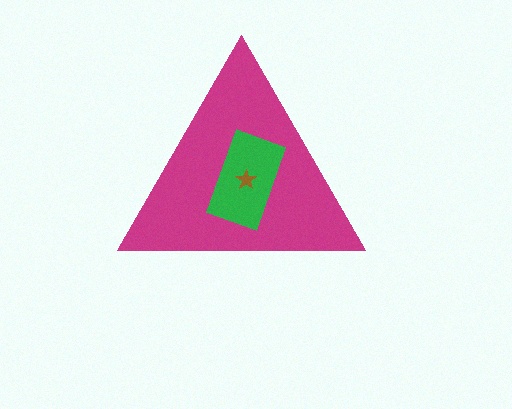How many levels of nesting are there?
3.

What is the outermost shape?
The magenta triangle.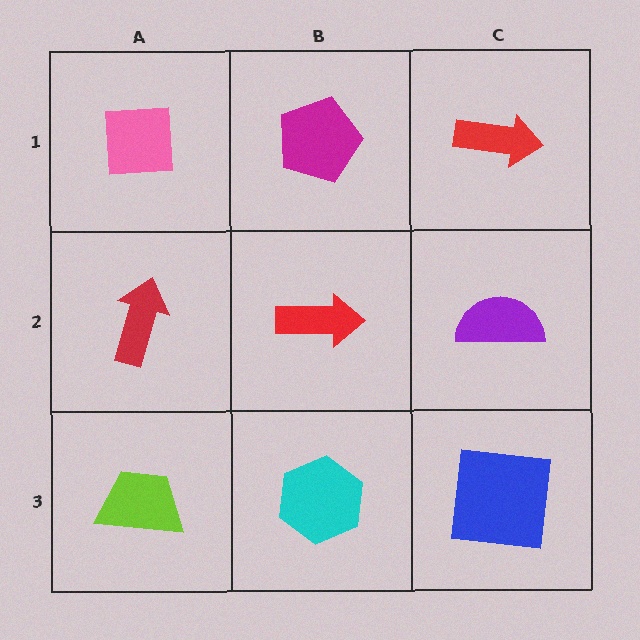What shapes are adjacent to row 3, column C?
A purple semicircle (row 2, column C), a cyan hexagon (row 3, column B).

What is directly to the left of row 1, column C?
A magenta pentagon.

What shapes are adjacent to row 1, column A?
A red arrow (row 2, column A), a magenta pentagon (row 1, column B).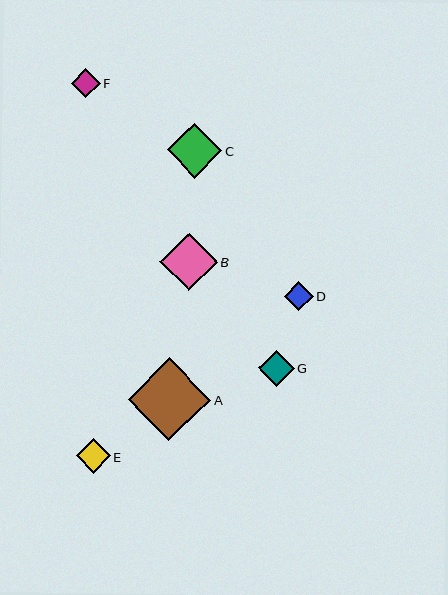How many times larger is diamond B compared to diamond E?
Diamond B is approximately 1.7 times the size of diamond E.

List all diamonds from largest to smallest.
From largest to smallest: A, B, C, G, E, F, D.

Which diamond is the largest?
Diamond A is the largest with a size of approximately 83 pixels.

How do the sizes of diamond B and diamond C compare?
Diamond B and diamond C are approximately the same size.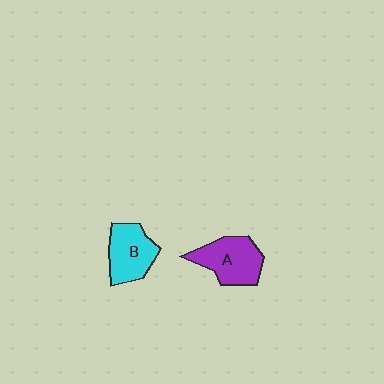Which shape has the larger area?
Shape A (purple).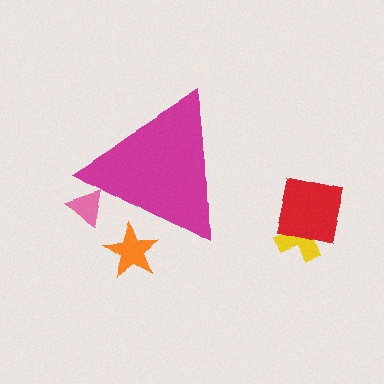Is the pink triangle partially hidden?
Yes, the pink triangle is partially hidden behind the magenta triangle.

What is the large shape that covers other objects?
A magenta triangle.